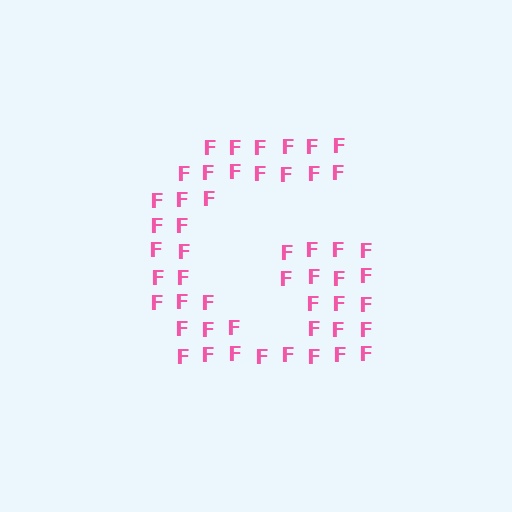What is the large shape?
The large shape is the letter G.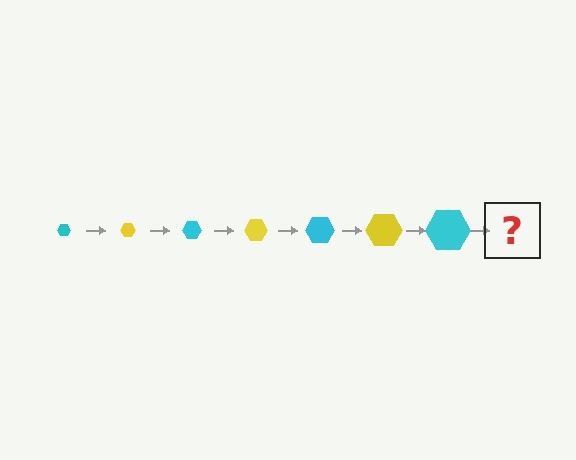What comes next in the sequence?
The next element should be a yellow hexagon, larger than the previous one.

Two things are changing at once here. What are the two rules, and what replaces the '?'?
The two rules are that the hexagon grows larger each step and the color cycles through cyan and yellow. The '?' should be a yellow hexagon, larger than the previous one.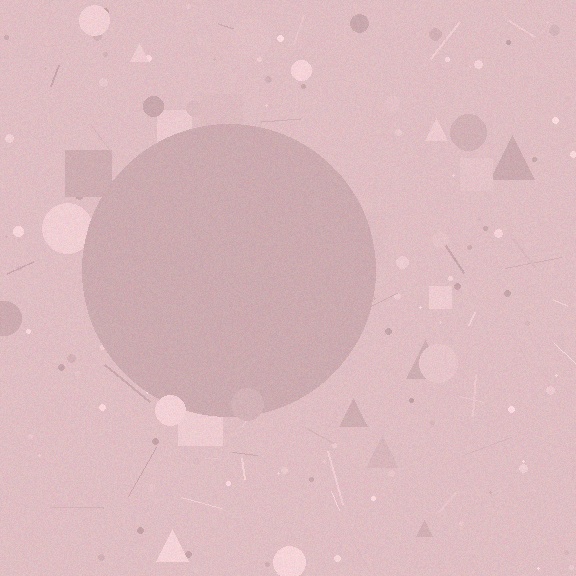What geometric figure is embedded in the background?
A circle is embedded in the background.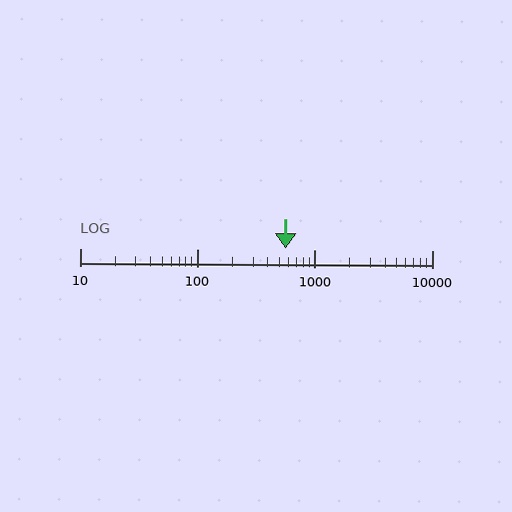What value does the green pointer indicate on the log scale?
The pointer indicates approximately 560.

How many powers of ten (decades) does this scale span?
The scale spans 3 decades, from 10 to 10000.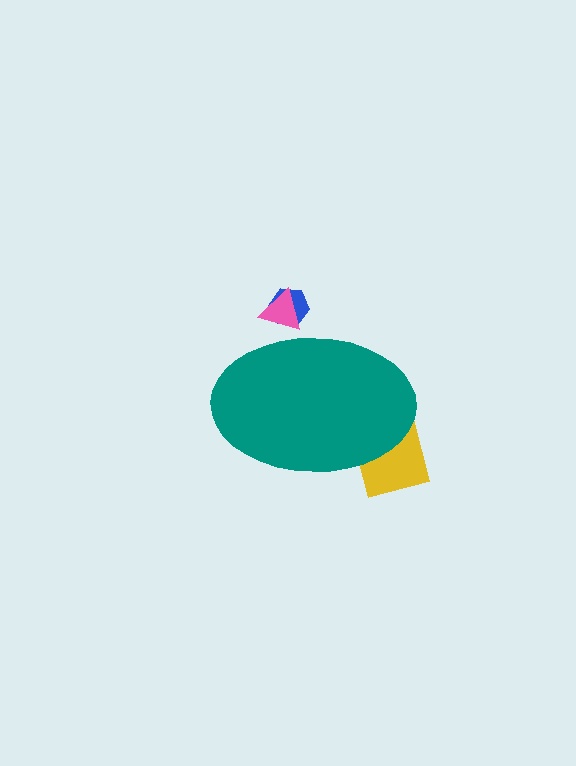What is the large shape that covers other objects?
A teal ellipse.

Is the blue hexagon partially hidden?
Yes, the blue hexagon is partially hidden behind the teal ellipse.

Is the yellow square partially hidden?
Yes, the yellow square is partially hidden behind the teal ellipse.